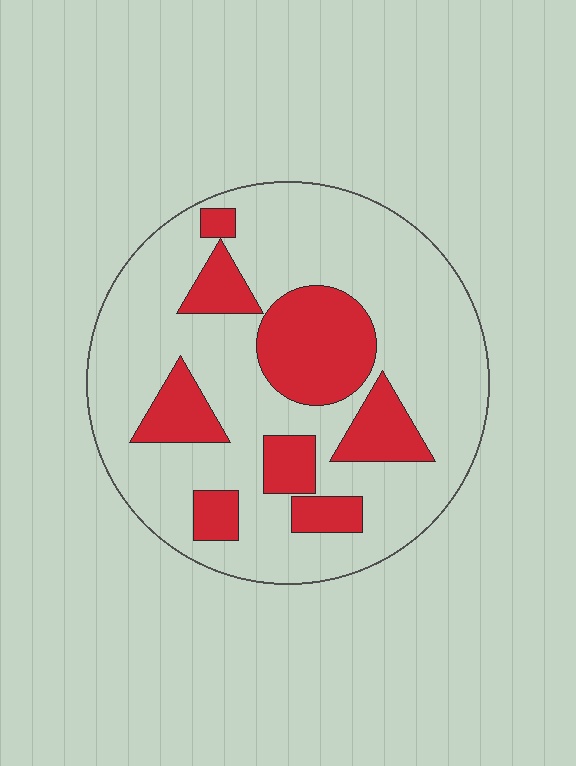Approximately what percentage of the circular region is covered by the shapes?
Approximately 25%.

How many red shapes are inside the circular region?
8.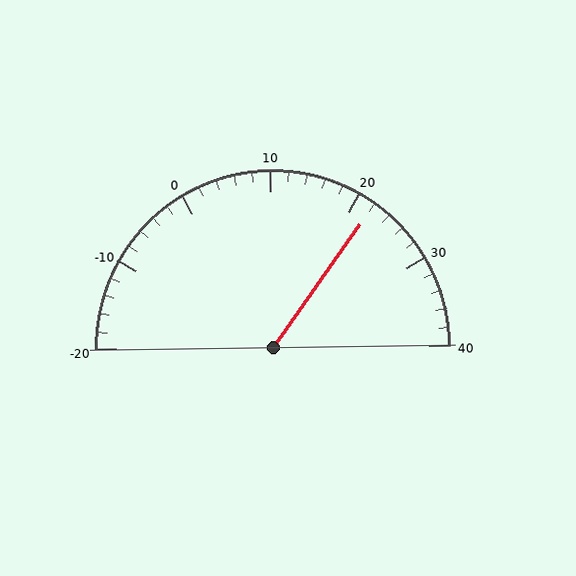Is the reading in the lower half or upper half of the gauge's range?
The reading is in the upper half of the range (-20 to 40).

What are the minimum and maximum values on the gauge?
The gauge ranges from -20 to 40.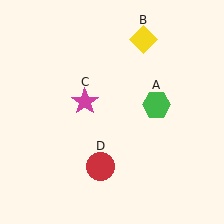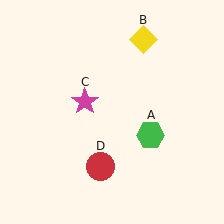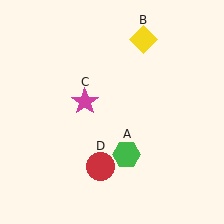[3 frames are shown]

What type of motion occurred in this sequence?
The green hexagon (object A) rotated clockwise around the center of the scene.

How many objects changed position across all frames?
1 object changed position: green hexagon (object A).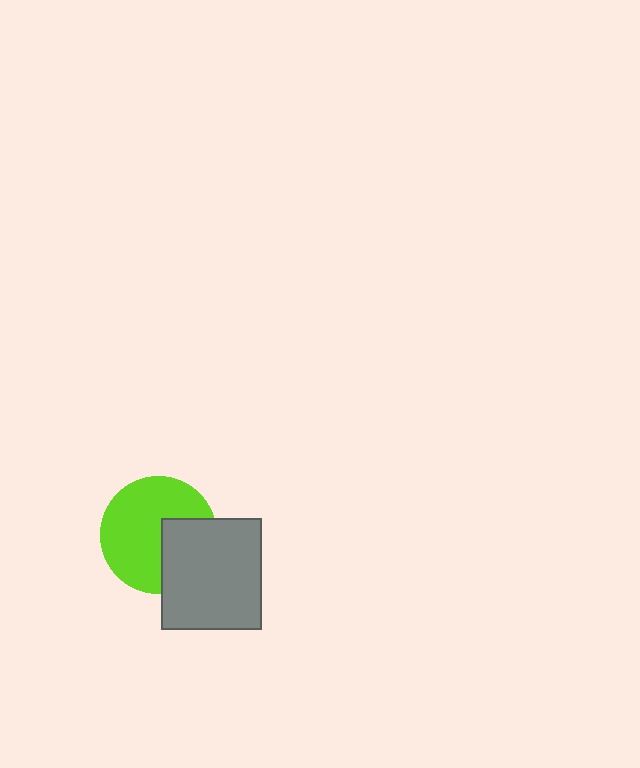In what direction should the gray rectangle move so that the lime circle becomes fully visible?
The gray rectangle should move right. That is the shortest direction to clear the overlap and leave the lime circle fully visible.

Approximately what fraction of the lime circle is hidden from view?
Roughly 32% of the lime circle is hidden behind the gray rectangle.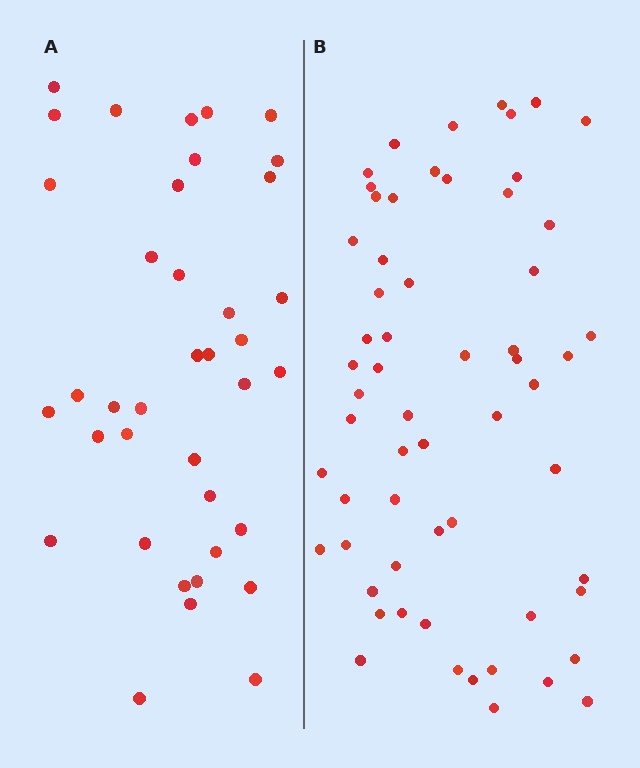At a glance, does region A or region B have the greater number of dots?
Region B (the right region) has more dots.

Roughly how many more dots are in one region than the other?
Region B has approximately 20 more dots than region A.